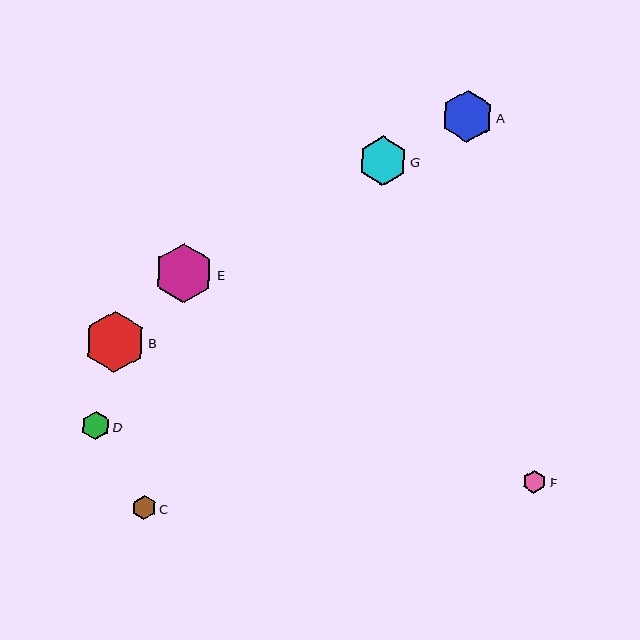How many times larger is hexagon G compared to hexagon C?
Hexagon G is approximately 2.0 times the size of hexagon C.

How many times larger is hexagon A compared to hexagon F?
Hexagon A is approximately 2.2 times the size of hexagon F.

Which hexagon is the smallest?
Hexagon F is the smallest with a size of approximately 23 pixels.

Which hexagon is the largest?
Hexagon B is the largest with a size of approximately 62 pixels.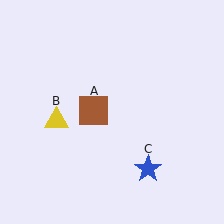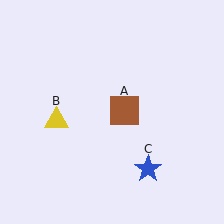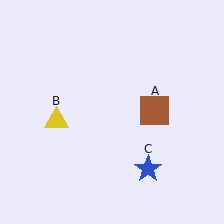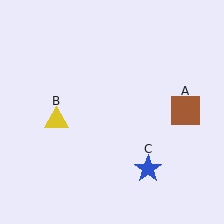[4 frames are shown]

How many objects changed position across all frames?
1 object changed position: brown square (object A).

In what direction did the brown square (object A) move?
The brown square (object A) moved right.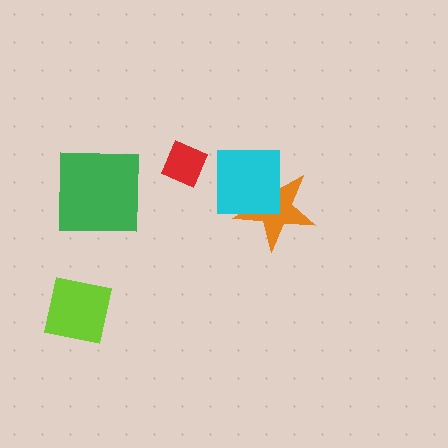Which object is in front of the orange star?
The cyan square is in front of the orange star.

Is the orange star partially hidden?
Yes, it is partially covered by another shape.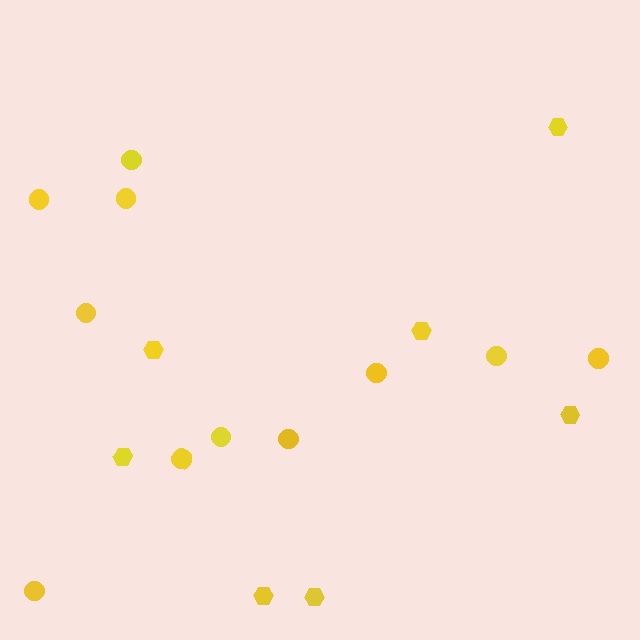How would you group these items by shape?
There are 2 groups: one group of circles (11) and one group of hexagons (7).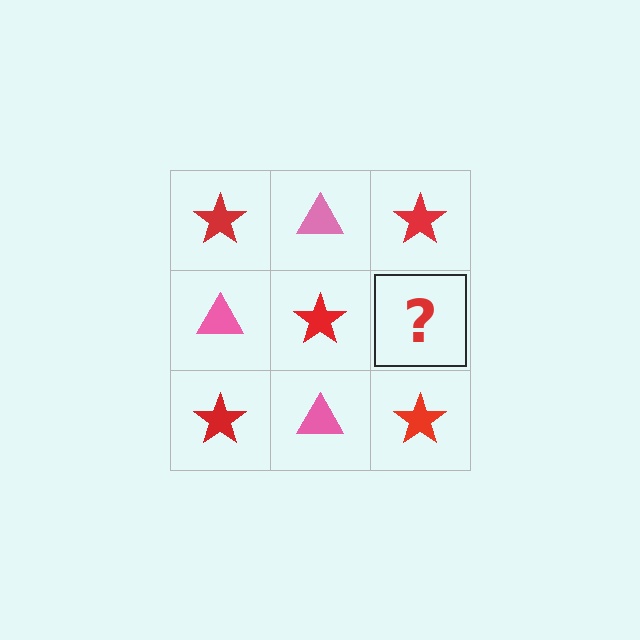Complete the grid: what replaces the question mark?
The question mark should be replaced with a pink triangle.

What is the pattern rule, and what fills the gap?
The rule is that it alternates red star and pink triangle in a checkerboard pattern. The gap should be filled with a pink triangle.